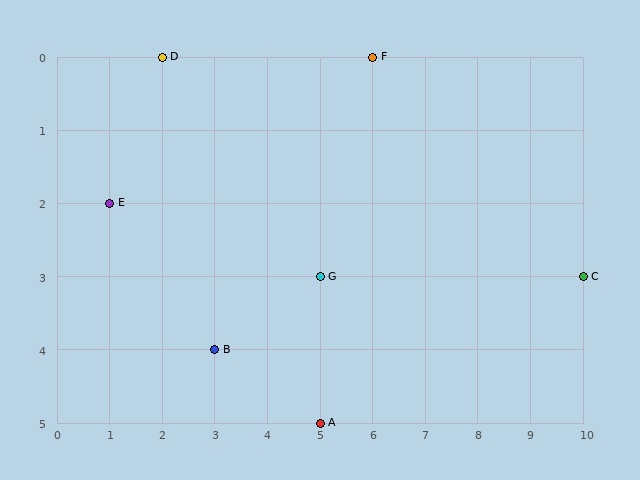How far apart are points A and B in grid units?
Points A and B are 2 columns and 1 row apart (about 2.2 grid units diagonally).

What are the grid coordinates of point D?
Point D is at grid coordinates (2, 0).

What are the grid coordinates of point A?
Point A is at grid coordinates (5, 5).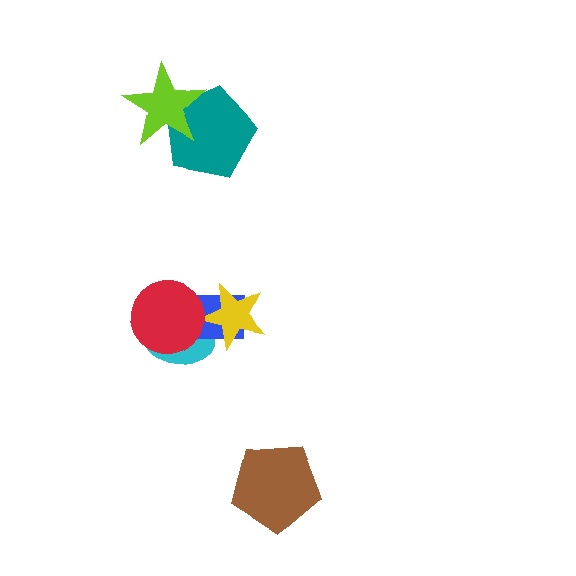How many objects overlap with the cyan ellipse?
3 objects overlap with the cyan ellipse.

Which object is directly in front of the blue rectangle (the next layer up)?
The yellow star is directly in front of the blue rectangle.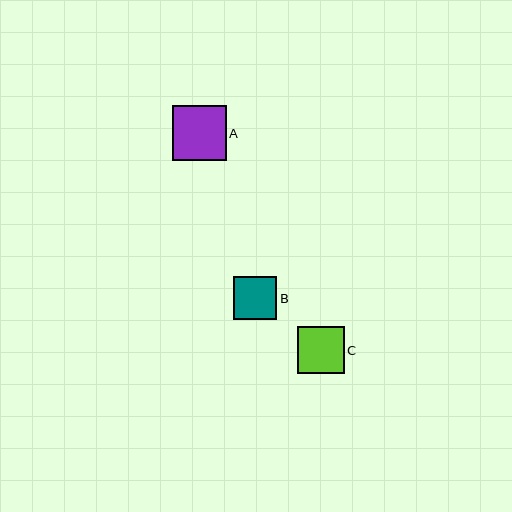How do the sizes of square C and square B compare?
Square C and square B are approximately the same size.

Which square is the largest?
Square A is the largest with a size of approximately 54 pixels.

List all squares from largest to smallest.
From largest to smallest: A, C, B.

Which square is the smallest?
Square B is the smallest with a size of approximately 43 pixels.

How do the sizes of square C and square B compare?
Square C and square B are approximately the same size.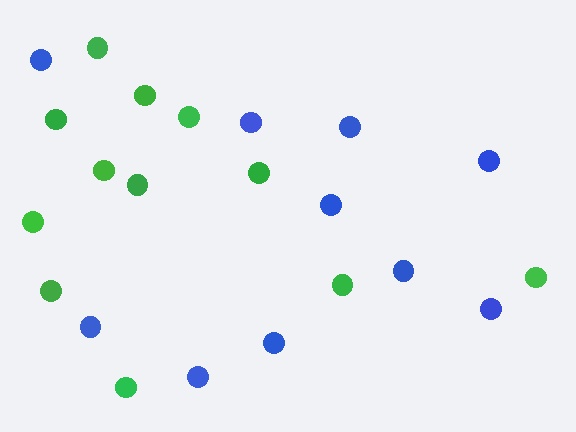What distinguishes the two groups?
There are 2 groups: one group of green circles (12) and one group of blue circles (10).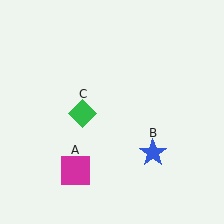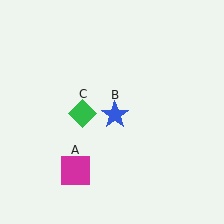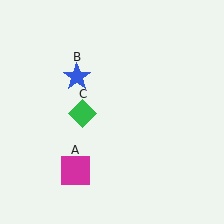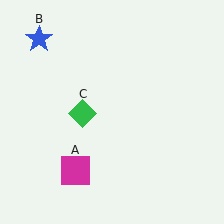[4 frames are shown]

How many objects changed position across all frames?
1 object changed position: blue star (object B).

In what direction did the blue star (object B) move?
The blue star (object B) moved up and to the left.